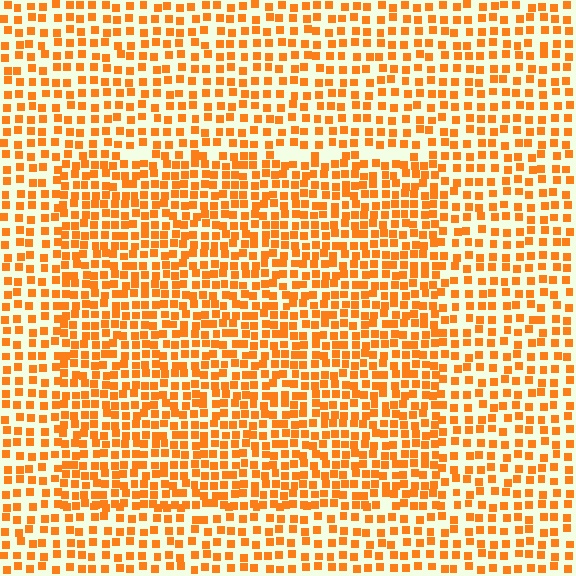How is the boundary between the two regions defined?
The boundary is defined by a change in element density (approximately 1.6x ratio). All elements are the same color, size, and shape.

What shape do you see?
I see a rectangle.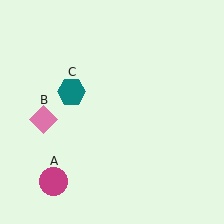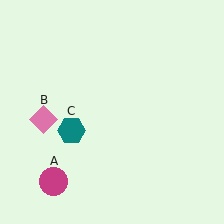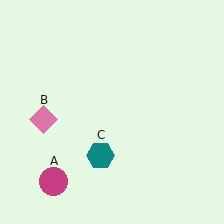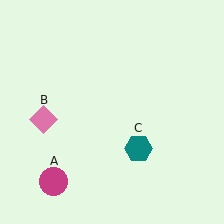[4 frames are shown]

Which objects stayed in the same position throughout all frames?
Magenta circle (object A) and pink diamond (object B) remained stationary.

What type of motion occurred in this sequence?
The teal hexagon (object C) rotated counterclockwise around the center of the scene.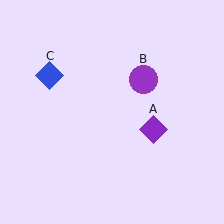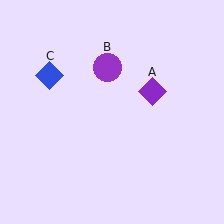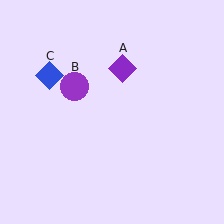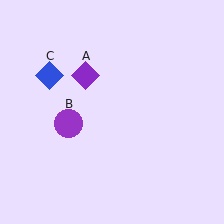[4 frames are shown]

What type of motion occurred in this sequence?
The purple diamond (object A), purple circle (object B) rotated counterclockwise around the center of the scene.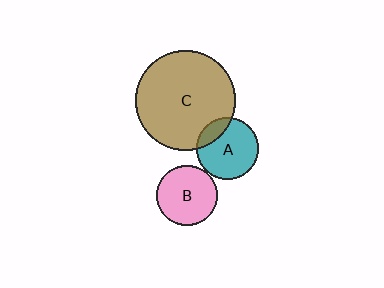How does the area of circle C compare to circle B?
Approximately 2.7 times.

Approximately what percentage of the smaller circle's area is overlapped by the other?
Approximately 20%.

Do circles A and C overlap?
Yes.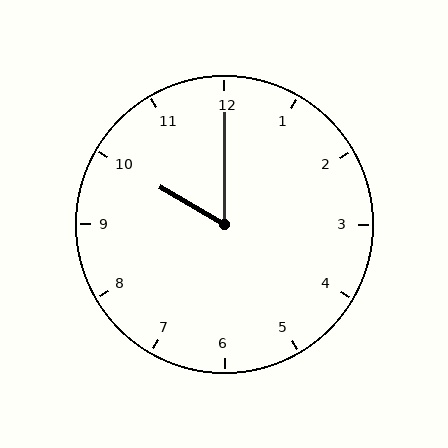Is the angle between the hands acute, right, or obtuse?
It is acute.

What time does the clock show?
10:00.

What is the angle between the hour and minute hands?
Approximately 60 degrees.